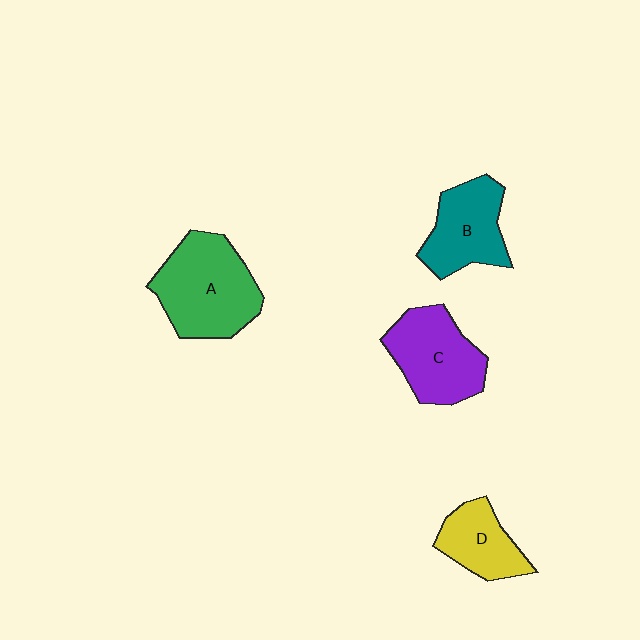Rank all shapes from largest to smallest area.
From largest to smallest: A (green), C (purple), B (teal), D (yellow).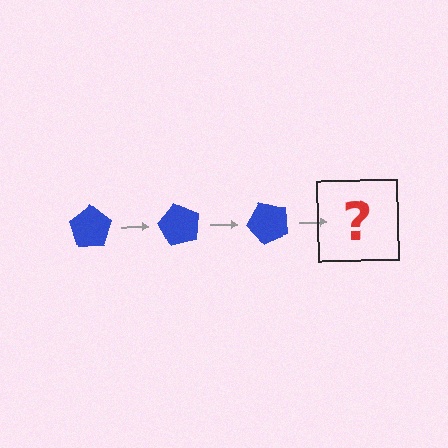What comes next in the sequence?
The next element should be a blue pentagon rotated 180 degrees.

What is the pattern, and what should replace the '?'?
The pattern is that the pentagon rotates 60 degrees each step. The '?' should be a blue pentagon rotated 180 degrees.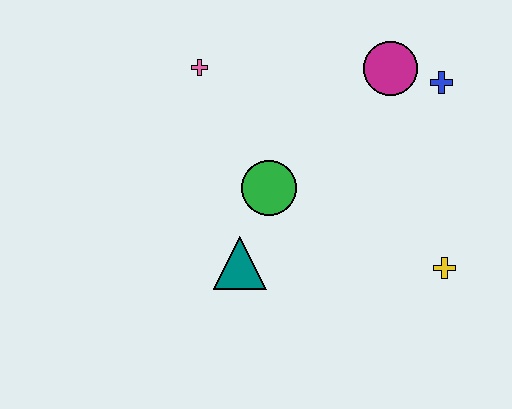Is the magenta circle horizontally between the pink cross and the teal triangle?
No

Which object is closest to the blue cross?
The magenta circle is closest to the blue cross.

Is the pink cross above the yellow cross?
Yes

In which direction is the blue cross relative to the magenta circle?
The blue cross is to the right of the magenta circle.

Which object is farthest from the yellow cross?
The pink cross is farthest from the yellow cross.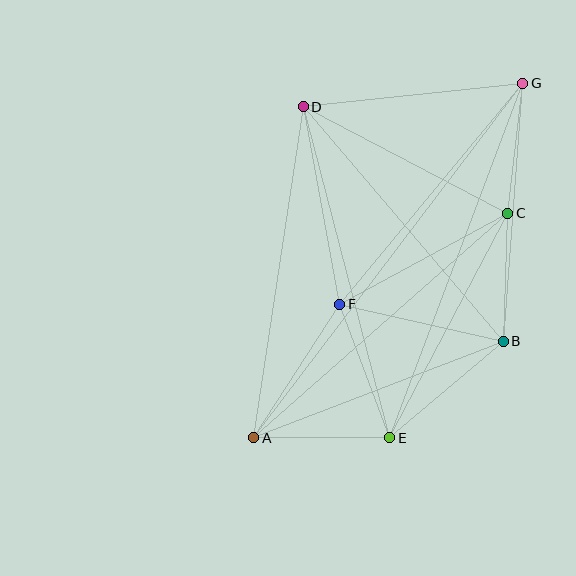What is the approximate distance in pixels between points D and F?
The distance between D and F is approximately 201 pixels.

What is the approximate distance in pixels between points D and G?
The distance between D and G is approximately 221 pixels.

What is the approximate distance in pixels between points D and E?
The distance between D and E is approximately 342 pixels.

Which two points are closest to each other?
Points B and C are closest to each other.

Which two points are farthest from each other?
Points A and G are farthest from each other.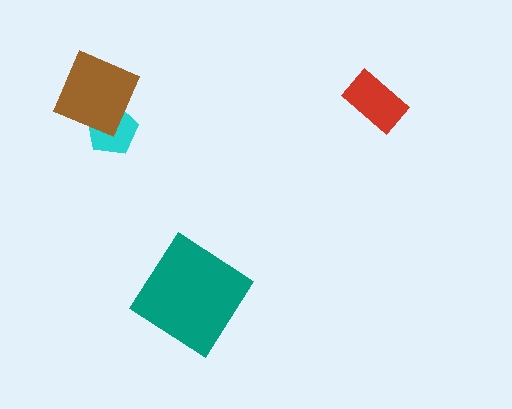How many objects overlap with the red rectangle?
0 objects overlap with the red rectangle.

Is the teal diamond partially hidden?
No, no other shape covers it.